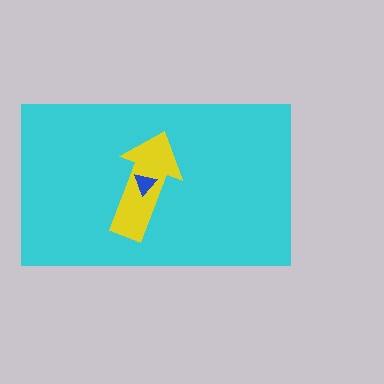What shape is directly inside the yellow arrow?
The blue triangle.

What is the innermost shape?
The blue triangle.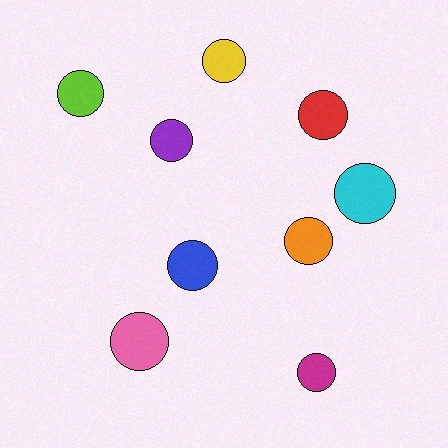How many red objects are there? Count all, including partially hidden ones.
There is 1 red object.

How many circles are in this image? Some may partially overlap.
There are 9 circles.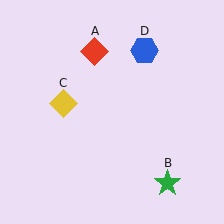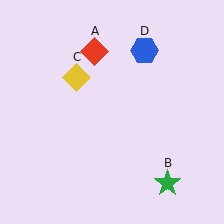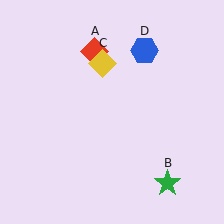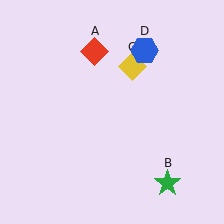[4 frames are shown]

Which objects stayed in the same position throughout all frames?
Red diamond (object A) and green star (object B) and blue hexagon (object D) remained stationary.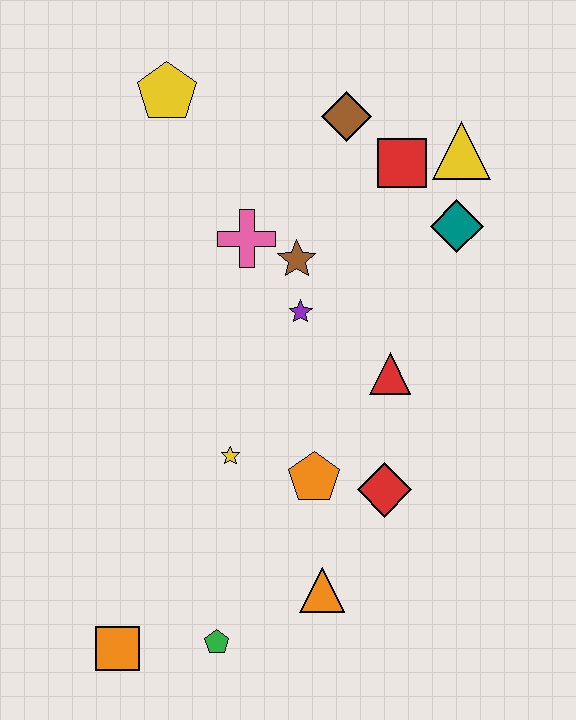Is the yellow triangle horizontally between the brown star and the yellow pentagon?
No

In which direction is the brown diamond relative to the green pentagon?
The brown diamond is above the green pentagon.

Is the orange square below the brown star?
Yes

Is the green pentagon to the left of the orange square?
No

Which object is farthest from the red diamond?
The yellow pentagon is farthest from the red diamond.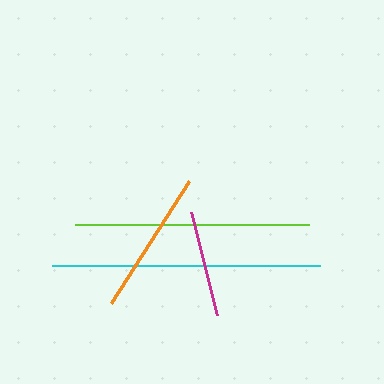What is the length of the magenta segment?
The magenta segment is approximately 106 pixels long.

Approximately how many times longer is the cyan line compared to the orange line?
The cyan line is approximately 1.9 times the length of the orange line.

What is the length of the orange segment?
The orange segment is approximately 144 pixels long.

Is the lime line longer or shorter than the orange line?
The lime line is longer than the orange line.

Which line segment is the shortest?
The magenta line is the shortest at approximately 106 pixels.